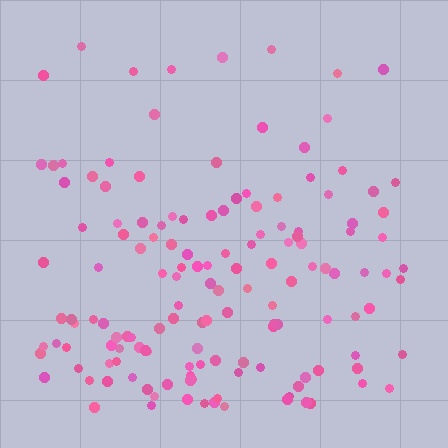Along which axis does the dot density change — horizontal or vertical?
Vertical.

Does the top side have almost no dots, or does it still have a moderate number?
Still a moderate number, just noticeably fewer than the bottom.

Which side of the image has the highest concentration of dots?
The bottom.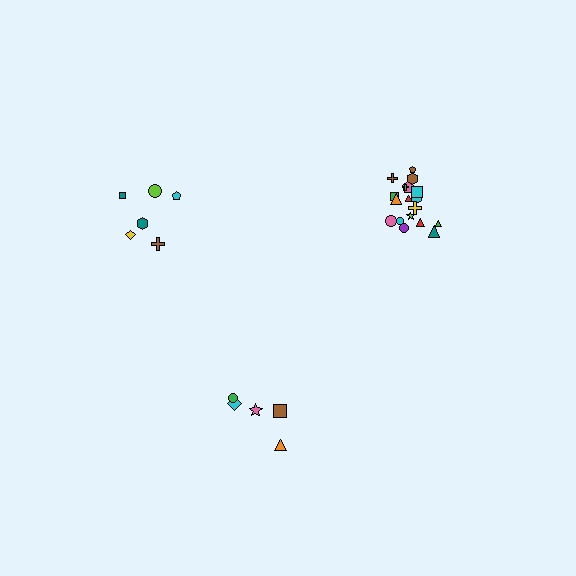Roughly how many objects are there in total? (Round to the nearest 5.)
Roughly 30 objects in total.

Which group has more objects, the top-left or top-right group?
The top-right group.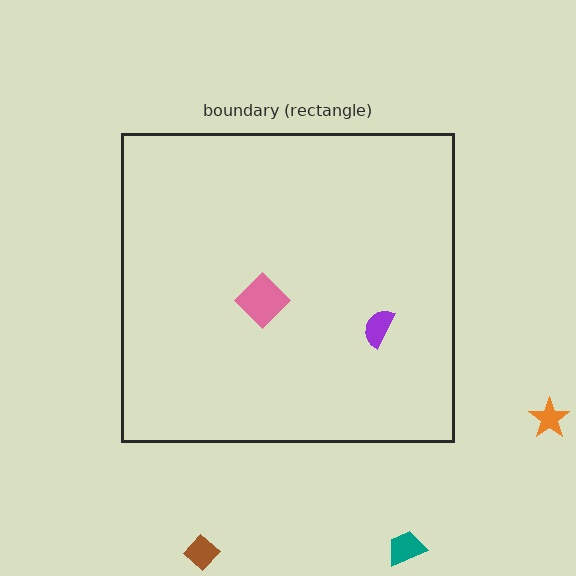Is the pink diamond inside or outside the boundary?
Inside.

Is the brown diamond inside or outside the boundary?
Outside.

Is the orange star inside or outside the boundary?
Outside.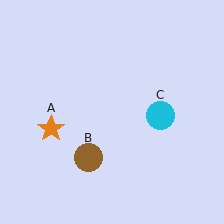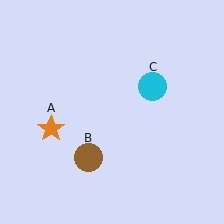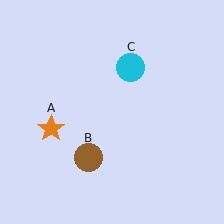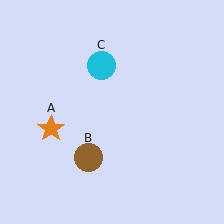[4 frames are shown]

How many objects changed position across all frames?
1 object changed position: cyan circle (object C).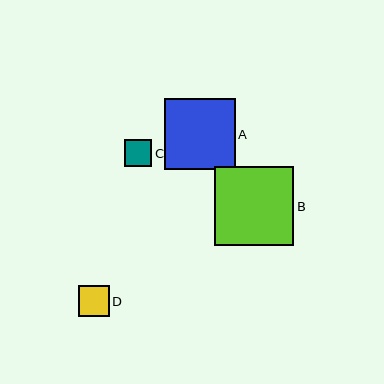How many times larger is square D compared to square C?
Square D is approximately 1.1 times the size of square C.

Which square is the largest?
Square B is the largest with a size of approximately 79 pixels.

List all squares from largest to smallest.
From largest to smallest: B, A, D, C.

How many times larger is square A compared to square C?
Square A is approximately 2.6 times the size of square C.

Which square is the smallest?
Square C is the smallest with a size of approximately 27 pixels.